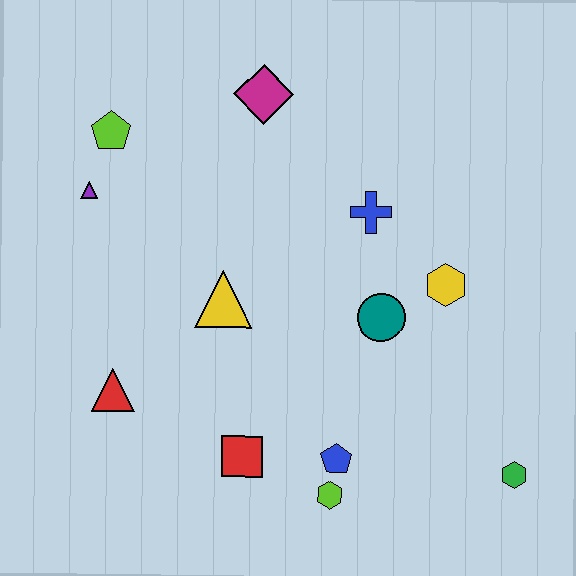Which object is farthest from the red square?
The magenta diamond is farthest from the red square.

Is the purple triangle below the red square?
No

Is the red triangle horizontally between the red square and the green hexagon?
No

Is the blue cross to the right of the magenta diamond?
Yes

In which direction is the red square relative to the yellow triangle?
The red square is below the yellow triangle.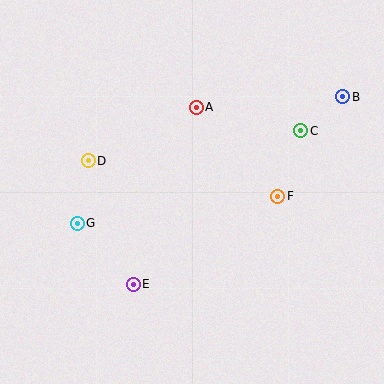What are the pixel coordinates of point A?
Point A is at (196, 107).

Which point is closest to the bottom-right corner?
Point F is closest to the bottom-right corner.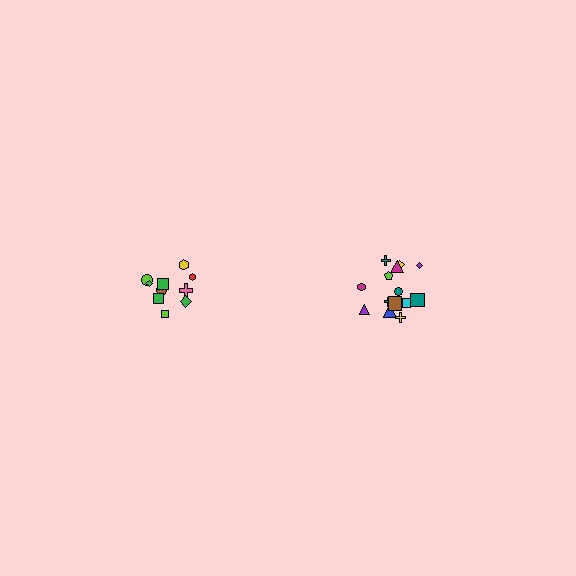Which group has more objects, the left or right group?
The right group.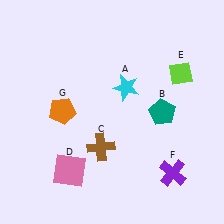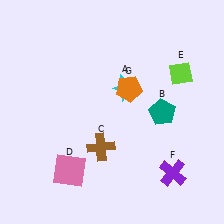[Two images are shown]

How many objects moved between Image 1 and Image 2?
1 object moved between the two images.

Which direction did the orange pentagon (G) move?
The orange pentagon (G) moved right.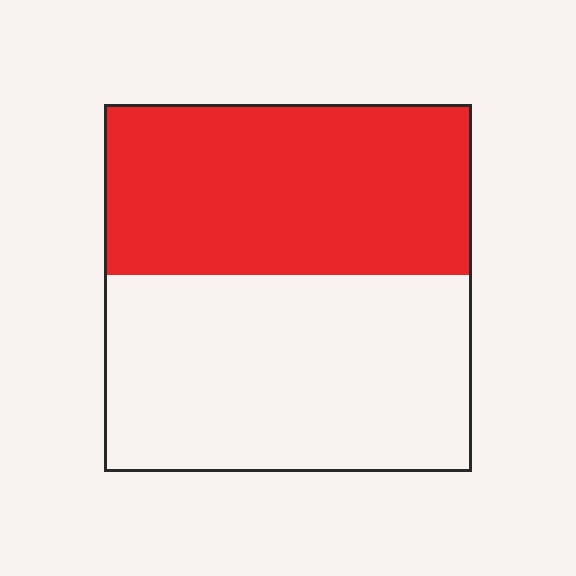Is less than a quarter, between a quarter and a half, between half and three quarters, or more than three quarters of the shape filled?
Between a quarter and a half.